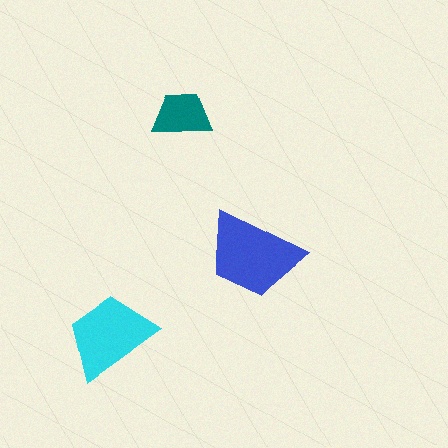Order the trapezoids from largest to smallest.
the blue one, the cyan one, the teal one.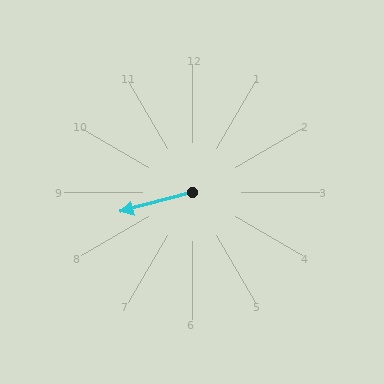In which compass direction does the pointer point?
West.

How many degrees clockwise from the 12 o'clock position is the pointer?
Approximately 255 degrees.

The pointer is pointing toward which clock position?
Roughly 8 o'clock.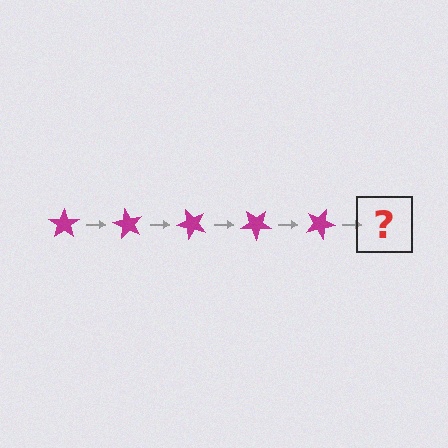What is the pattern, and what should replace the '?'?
The pattern is that the star rotates 60 degrees each step. The '?' should be a magenta star rotated 300 degrees.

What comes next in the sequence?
The next element should be a magenta star rotated 300 degrees.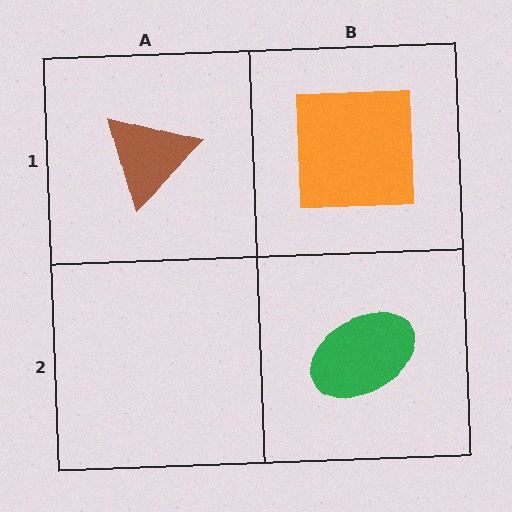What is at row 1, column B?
An orange square.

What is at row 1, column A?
A brown triangle.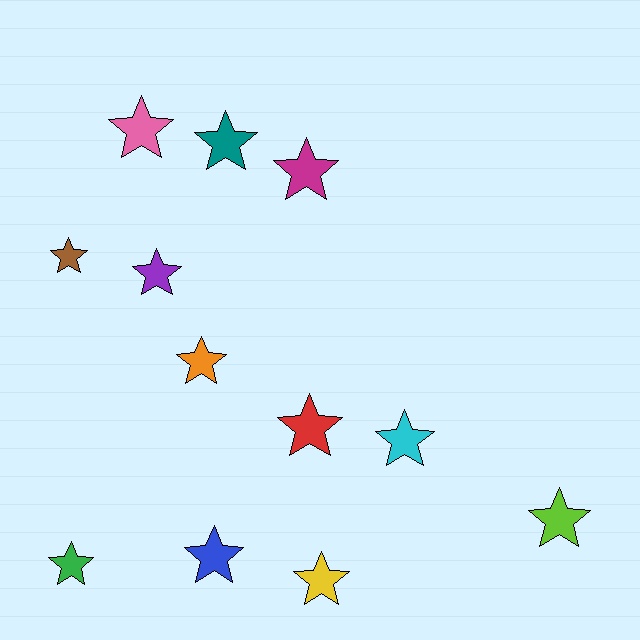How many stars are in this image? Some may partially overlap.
There are 12 stars.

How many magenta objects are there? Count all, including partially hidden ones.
There is 1 magenta object.